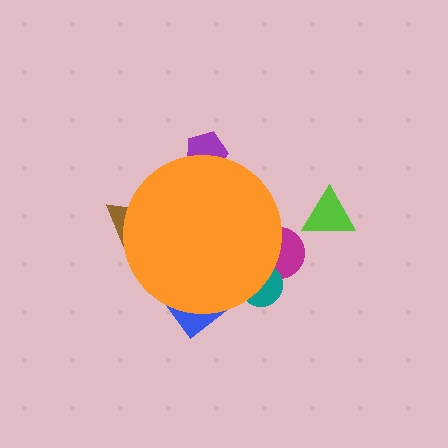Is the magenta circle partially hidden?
Yes, the magenta circle is partially hidden behind the orange circle.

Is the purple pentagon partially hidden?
Yes, the purple pentagon is partially hidden behind the orange circle.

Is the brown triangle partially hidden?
Yes, the brown triangle is partially hidden behind the orange circle.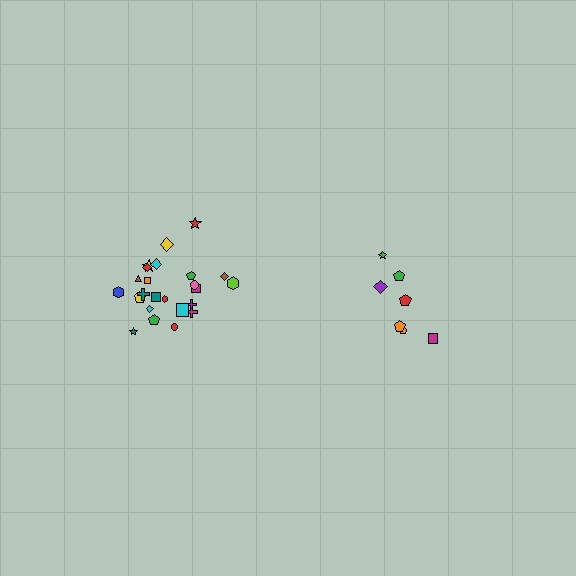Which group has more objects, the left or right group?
The left group.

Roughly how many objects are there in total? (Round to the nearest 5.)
Roughly 30 objects in total.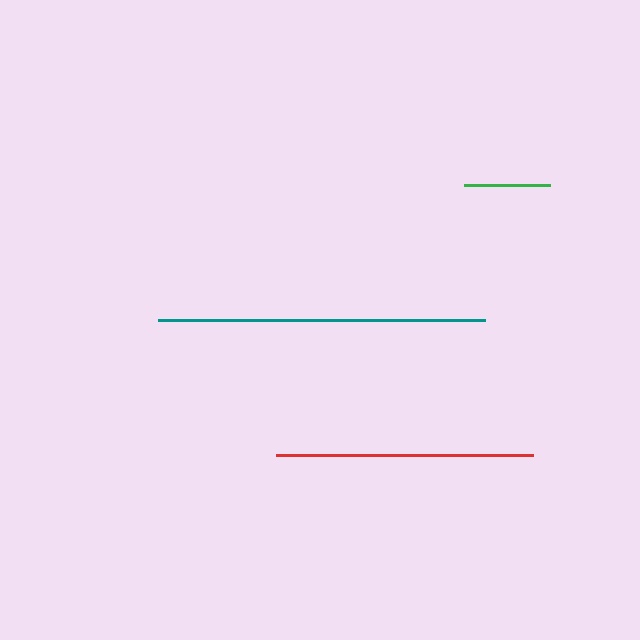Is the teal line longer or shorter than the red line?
The teal line is longer than the red line.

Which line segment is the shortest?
The green line is the shortest at approximately 87 pixels.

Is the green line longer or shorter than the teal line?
The teal line is longer than the green line.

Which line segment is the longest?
The teal line is the longest at approximately 327 pixels.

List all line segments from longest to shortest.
From longest to shortest: teal, red, green.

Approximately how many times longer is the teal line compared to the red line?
The teal line is approximately 1.3 times the length of the red line.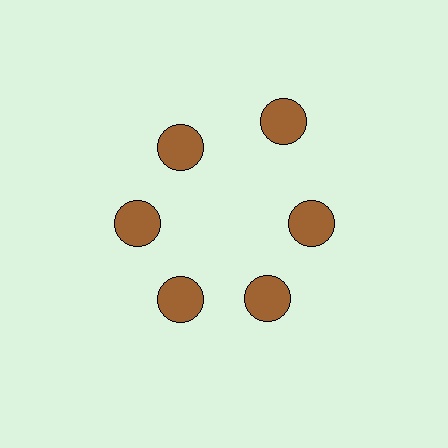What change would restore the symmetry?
The symmetry would be restored by moving it inward, back onto the ring so that all 6 circles sit at equal angles and equal distance from the center.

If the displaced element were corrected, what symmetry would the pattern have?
It would have 6-fold rotational symmetry — the pattern would map onto itself every 60 degrees.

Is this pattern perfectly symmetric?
No. The 6 brown circles are arranged in a ring, but one element near the 1 o'clock position is pushed outward from the center, breaking the 6-fold rotational symmetry.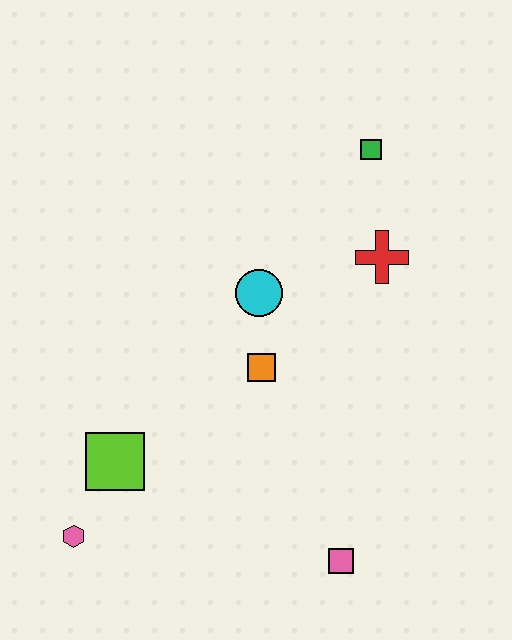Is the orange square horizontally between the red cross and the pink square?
No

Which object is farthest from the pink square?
The green square is farthest from the pink square.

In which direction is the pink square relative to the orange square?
The pink square is below the orange square.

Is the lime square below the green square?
Yes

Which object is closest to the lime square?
The pink hexagon is closest to the lime square.